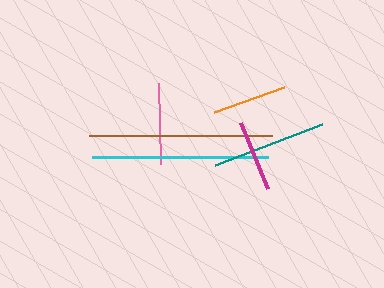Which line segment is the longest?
The brown line is the longest at approximately 182 pixels.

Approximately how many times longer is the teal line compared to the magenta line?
The teal line is approximately 1.6 times the length of the magenta line.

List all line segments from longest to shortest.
From longest to shortest: brown, cyan, teal, pink, orange, magenta.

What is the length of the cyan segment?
The cyan segment is approximately 176 pixels long.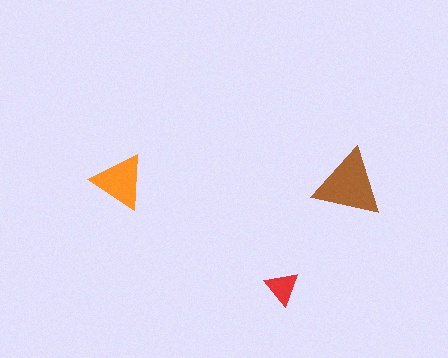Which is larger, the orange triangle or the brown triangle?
The brown one.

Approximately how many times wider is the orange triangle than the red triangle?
About 1.5 times wider.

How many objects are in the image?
There are 3 objects in the image.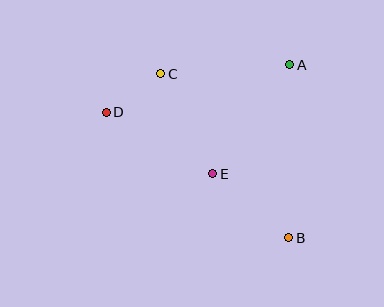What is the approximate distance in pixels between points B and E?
The distance between B and E is approximately 100 pixels.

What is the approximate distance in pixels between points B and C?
The distance between B and C is approximately 208 pixels.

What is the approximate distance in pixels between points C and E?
The distance between C and E is approximately 112 pixels.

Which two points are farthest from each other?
Points B and D are farthest from each other.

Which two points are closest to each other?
Points C and D are closest to each other.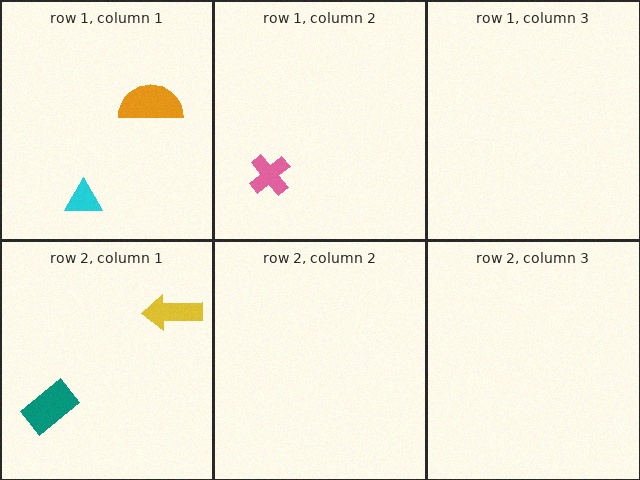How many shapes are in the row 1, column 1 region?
2.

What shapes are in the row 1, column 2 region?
The pink cross.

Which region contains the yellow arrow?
The row 2, column 1 region.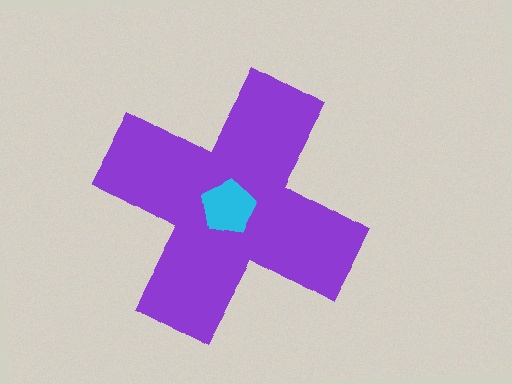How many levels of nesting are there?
2.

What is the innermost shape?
The cyan pentagon.